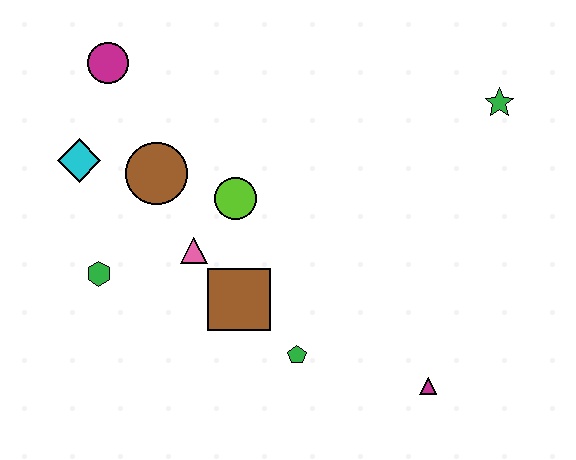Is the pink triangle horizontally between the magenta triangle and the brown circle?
Yes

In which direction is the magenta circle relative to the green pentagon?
The magenta circle is above the green pentagon.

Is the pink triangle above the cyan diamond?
No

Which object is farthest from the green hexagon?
The green star is farthest from the green hexagon.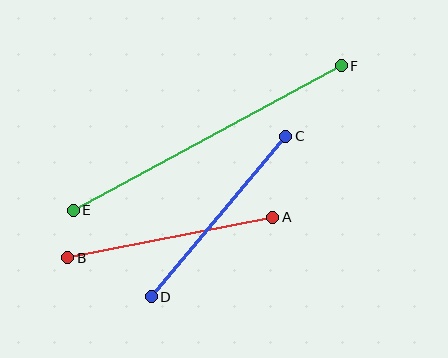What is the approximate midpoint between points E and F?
The midpoint is at approximately (207, 138) pixels.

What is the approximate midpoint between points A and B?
The midpoint is at approximately (170, 237) pixels.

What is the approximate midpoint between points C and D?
The midpoint is at approximately (219, 216) pixels.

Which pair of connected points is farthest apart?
Points E and F are farthest apart.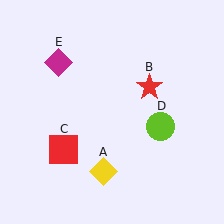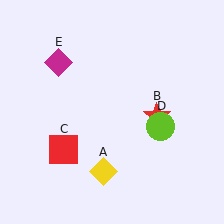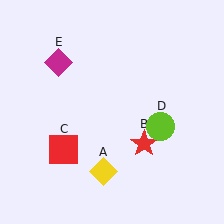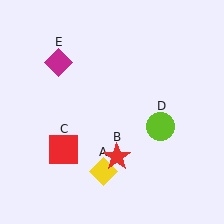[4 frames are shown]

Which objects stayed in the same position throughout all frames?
Yellow diamond (object A) and red square (object C) and lime circle (object D) and magenta diamond (object E) remained stationary.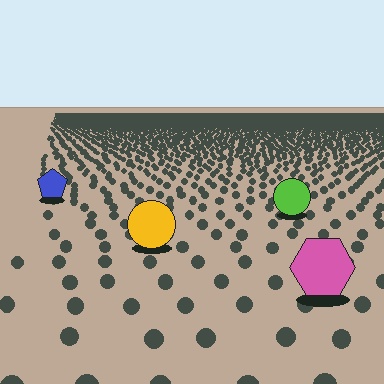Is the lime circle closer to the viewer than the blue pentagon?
Yes. The lime circle is closer — you can tell from the texture gradient: the ground texture is coarser near it.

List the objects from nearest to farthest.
From nearest to farthest: the pink hexagon, the yellow circle, the lime circle, the blue pentagon.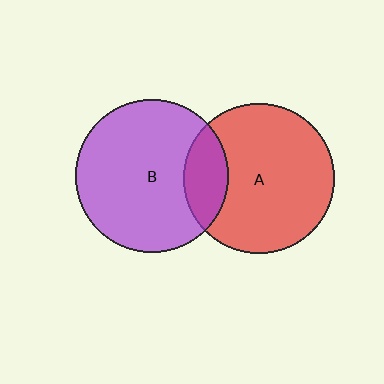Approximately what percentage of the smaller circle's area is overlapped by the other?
Approximately 20%.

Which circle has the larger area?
Circle B (purple).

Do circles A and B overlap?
Yes.